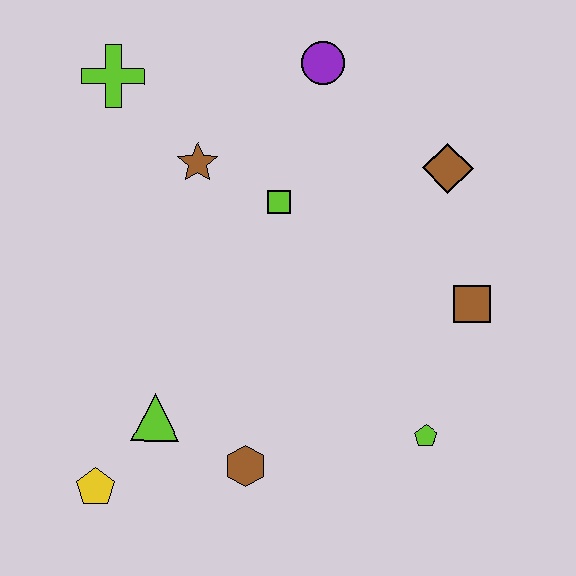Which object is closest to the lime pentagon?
The brown square is closest to the lime pentagon.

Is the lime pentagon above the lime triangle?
No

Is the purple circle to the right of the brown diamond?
No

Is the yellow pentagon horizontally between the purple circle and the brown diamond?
No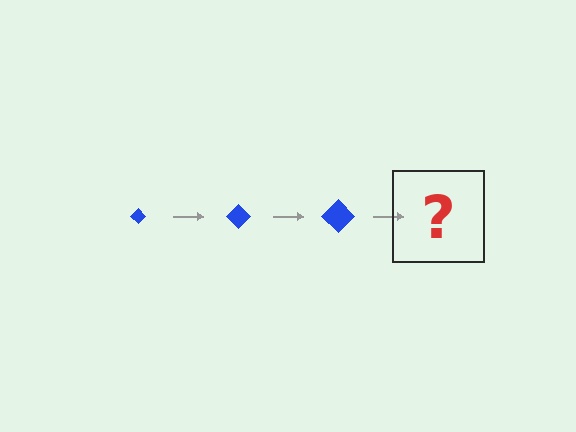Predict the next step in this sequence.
The next step is a blue diamond, larger than the previous one.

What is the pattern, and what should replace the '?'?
The pattern is that the diamond gets progressively larger each step. The '?' should be a blue diamond, larger than the previous one.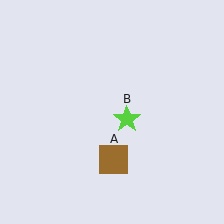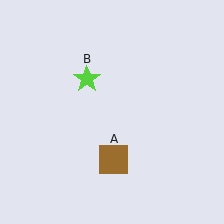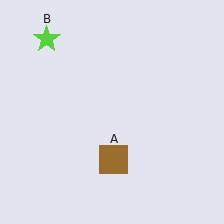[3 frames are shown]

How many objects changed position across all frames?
1 object changed position: lime star (object B).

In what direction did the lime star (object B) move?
The lime star (object B) moved up and to the left.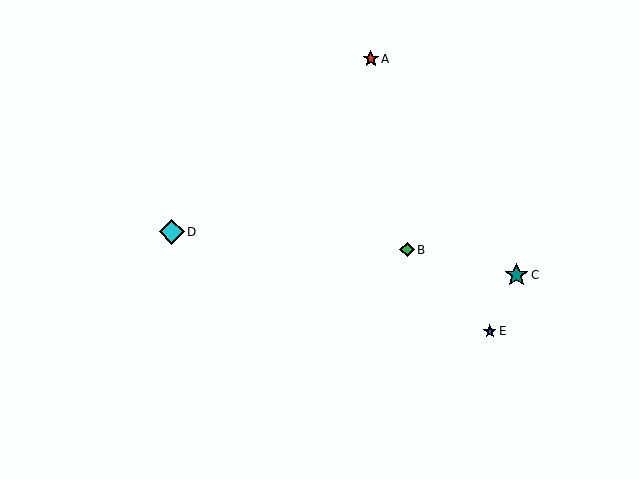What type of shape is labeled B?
Shape B is a green diamond.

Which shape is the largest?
The cyan diamond (labeled D) is the largest.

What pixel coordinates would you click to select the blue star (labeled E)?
Click at (490, 331) to select the blue star E.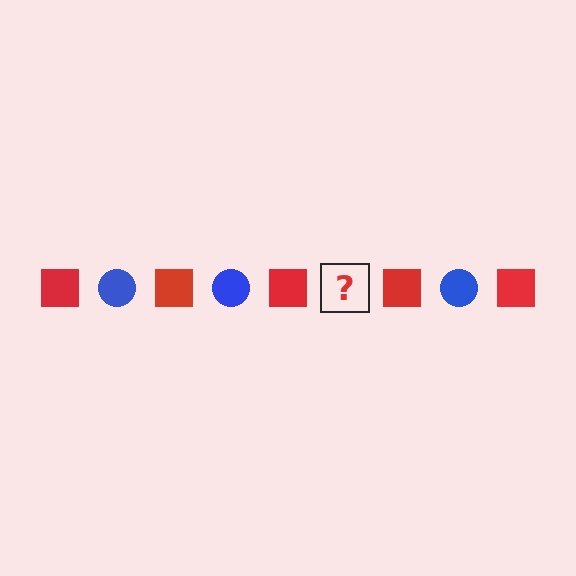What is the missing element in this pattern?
The missing element is a blue circle.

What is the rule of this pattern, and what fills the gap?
The rule is that the pattern alternates between red square and blue circle. The gap should be filled with a blue circle.